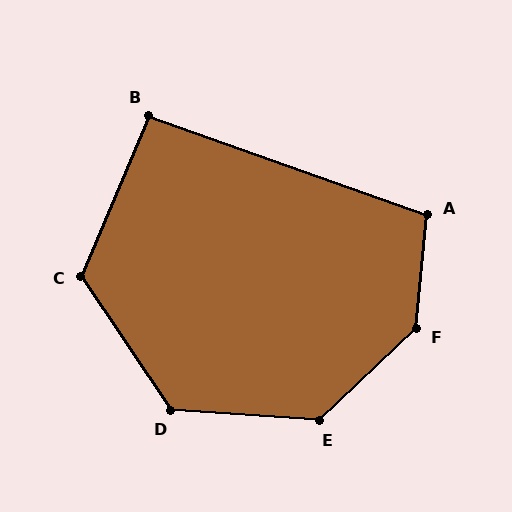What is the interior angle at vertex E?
Approximately 133 degrees (obtuse).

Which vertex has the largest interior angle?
F, at approximately 139 degrees.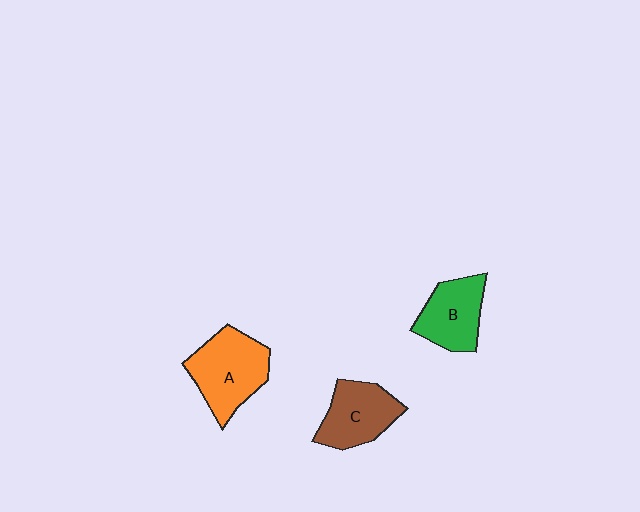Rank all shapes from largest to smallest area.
From largest to smallest: A (orange), C (brown), B (green).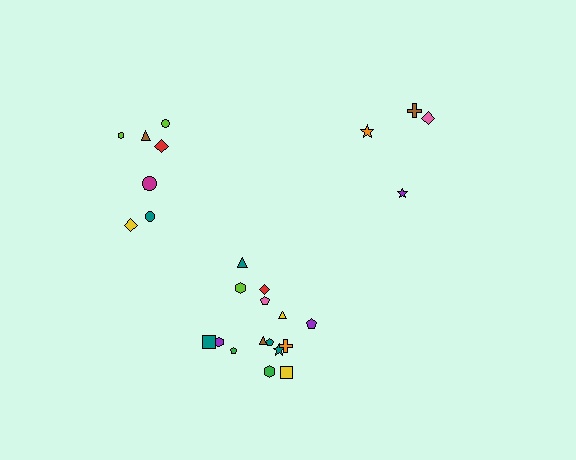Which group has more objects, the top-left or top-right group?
The top-left group.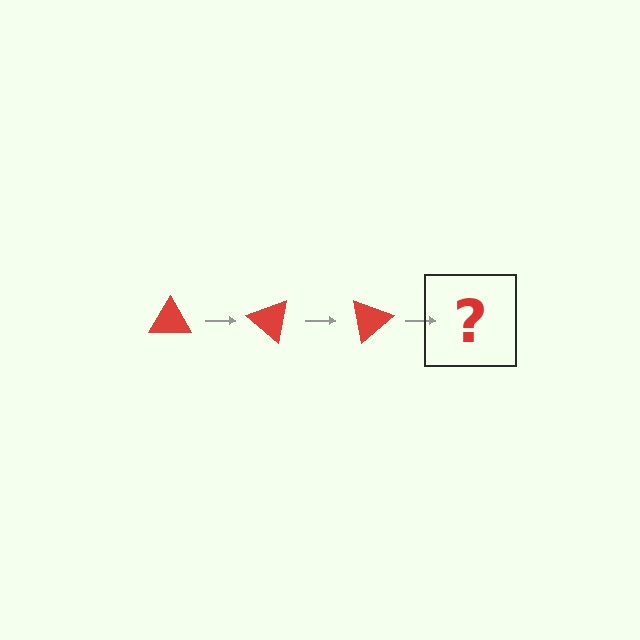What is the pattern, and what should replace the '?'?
The pattern is that the triangle rotates 40 degrees each step. The '?' should be a red triangle rotated 120 degrees.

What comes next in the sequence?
The next element should be a red triangle rotated 120 degrees.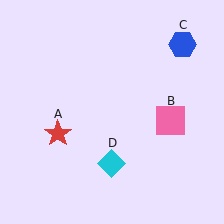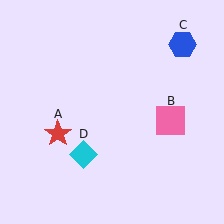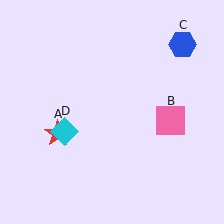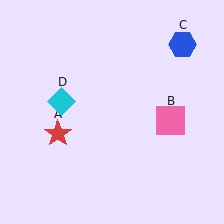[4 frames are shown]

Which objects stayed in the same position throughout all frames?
Red star (object A) and pink square (object B) and blue hexagon (object C) remained stationary.